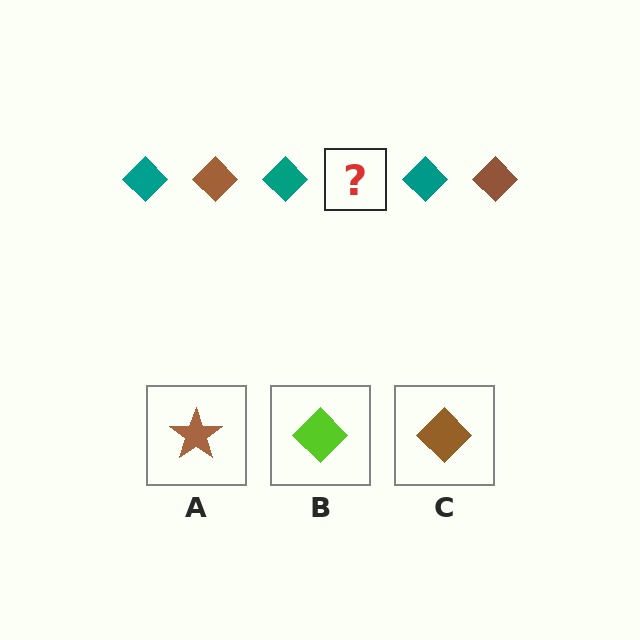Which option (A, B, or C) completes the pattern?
C.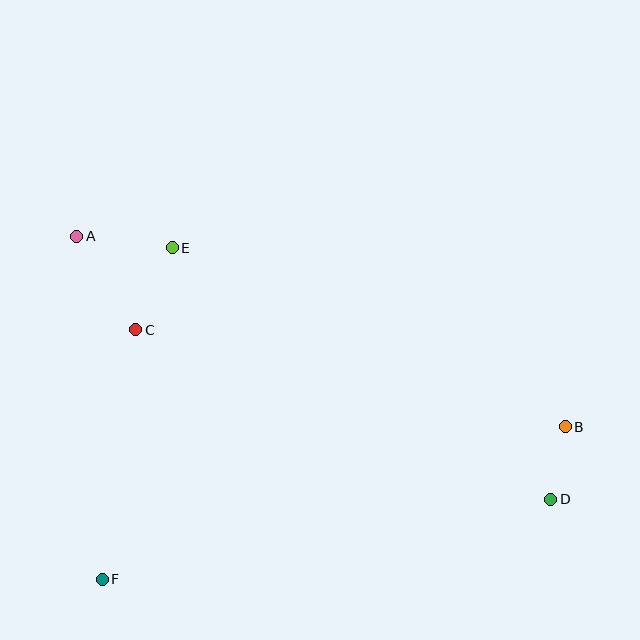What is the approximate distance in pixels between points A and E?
The distance between A and E is approximately 96 pixels.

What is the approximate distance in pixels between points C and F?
The distance between C and F is approximately 251 pixels.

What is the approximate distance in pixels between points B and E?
The distance between B and E is approximately 431 pixels.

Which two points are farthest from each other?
Points A and D are farthest from each other.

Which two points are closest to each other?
Points B and D are closest to each other.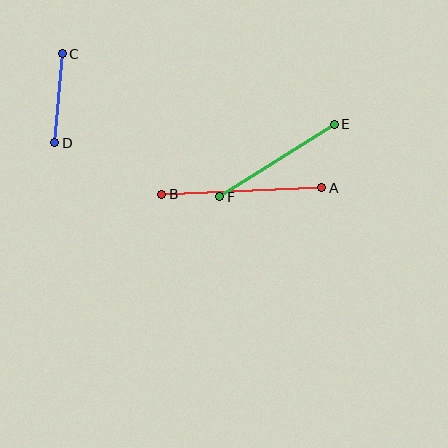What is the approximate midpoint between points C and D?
The midpoint is at approximately (59, 98) pixels.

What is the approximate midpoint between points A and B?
The midpoint is at approximately (242, 191) pixels.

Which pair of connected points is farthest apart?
Points A and B are farthest apart.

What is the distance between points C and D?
The distance is approximately 89 pixels.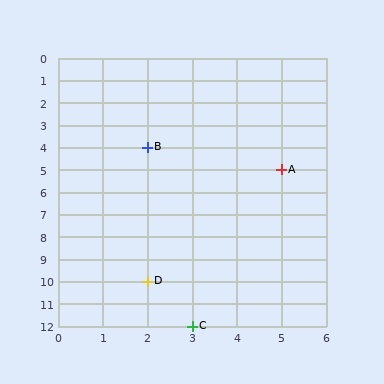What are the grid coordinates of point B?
Point B is at grid coordinates (2, 4).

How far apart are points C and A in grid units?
Points C and A are 2 columns and 7 rows apart (about 7.3 grid units diagonally).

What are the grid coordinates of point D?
Point D is at grid coordinates (2, 10).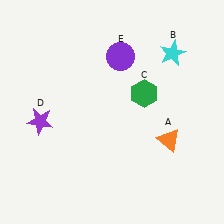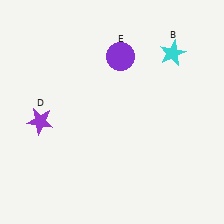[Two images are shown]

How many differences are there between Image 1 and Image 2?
There are 2 differences between the two images.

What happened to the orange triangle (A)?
The orange triangle (A) was removed in Image 2. It was in the bottom-right area of Image 1.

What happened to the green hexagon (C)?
The green hexagon (C) was removed in Image 2. It was in the top-right area of Image 1.